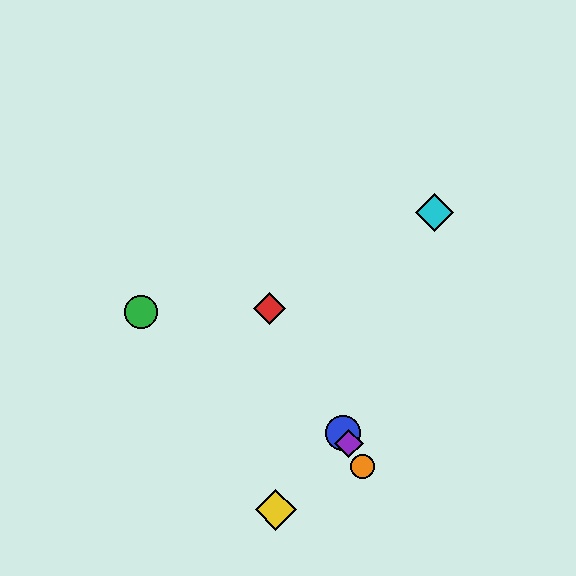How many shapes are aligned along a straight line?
4 shapes (the red diamond, the blue circle, the purple diamond, the orange circle) are aligned along a straight line.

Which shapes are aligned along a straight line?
The red diamond, the blue circle, the purple diamond, the orange circle are aligned along a straight line.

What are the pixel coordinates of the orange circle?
The orange circle is at (363, 467).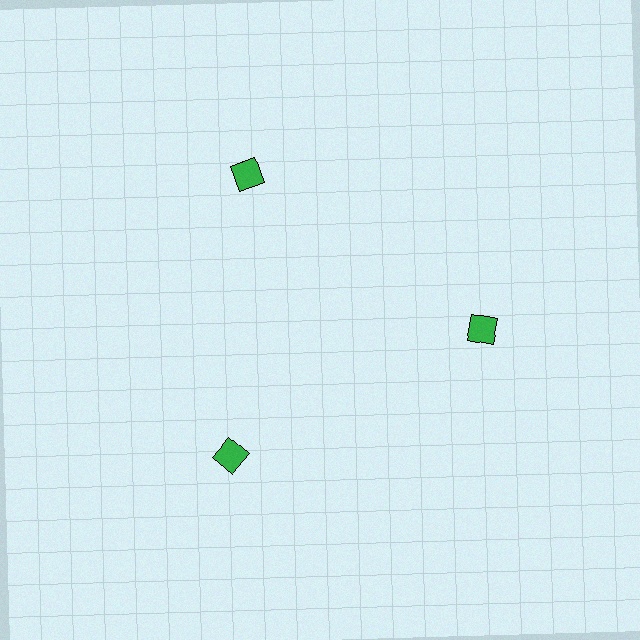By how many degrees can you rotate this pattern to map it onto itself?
The pattern maps onto itself every 120 degrees of rotation.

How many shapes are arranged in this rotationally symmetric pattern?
There are 3 shapes, arranged in 3 groups of 1.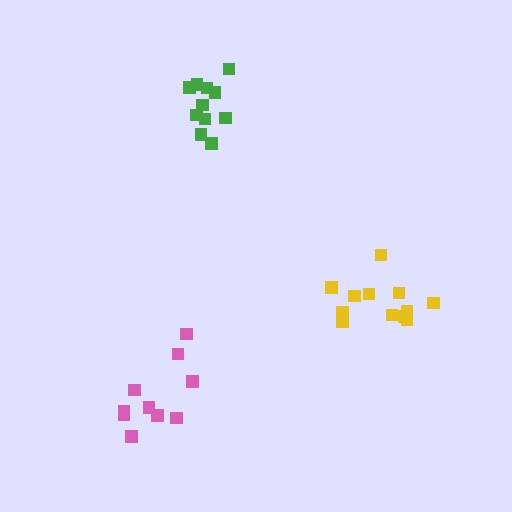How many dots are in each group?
Group 1: 10 dots, Group 2: 11 dots, Group 3: 12 dots (33 total).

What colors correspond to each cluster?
The clusters are colored: pink, green, yellow.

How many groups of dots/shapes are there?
There are 3 groups.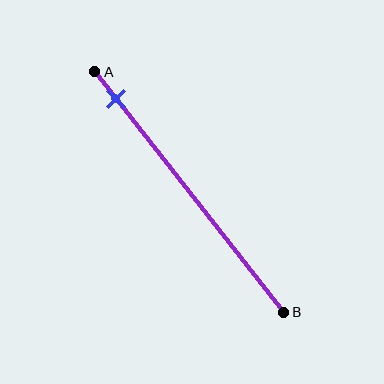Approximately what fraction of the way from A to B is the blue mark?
The blue mark is approximately 10% of the way from A to B.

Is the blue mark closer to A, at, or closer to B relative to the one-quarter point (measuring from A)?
The blue mark is closer to point A than the one-quarter point of segment AB.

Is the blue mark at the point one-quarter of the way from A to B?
No, the mark is at about 10% from A, not at the 25% one-quarter point.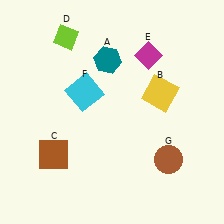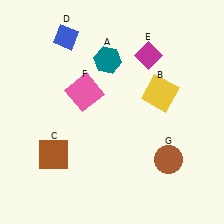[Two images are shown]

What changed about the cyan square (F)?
In Image 1, F is cyan. In Image 2, it changed to pink.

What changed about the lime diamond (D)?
In Image 1, D is lime. In Image 2, it changed to blue.